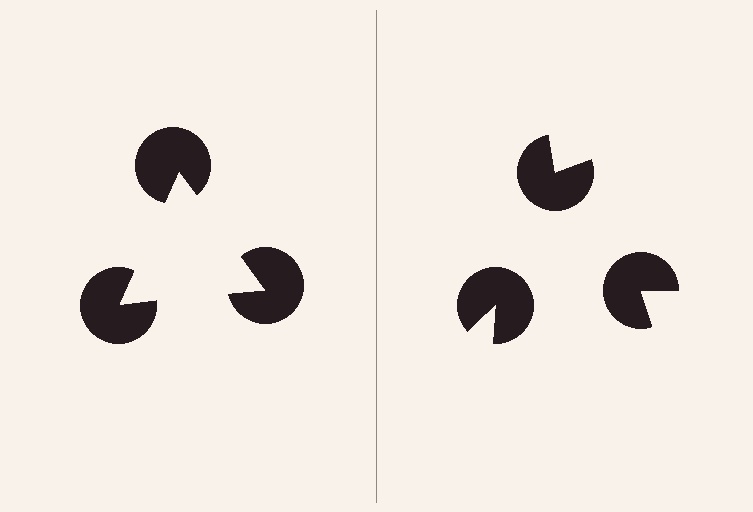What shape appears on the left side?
An illusory triangle.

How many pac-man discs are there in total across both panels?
6 — 3 on each side.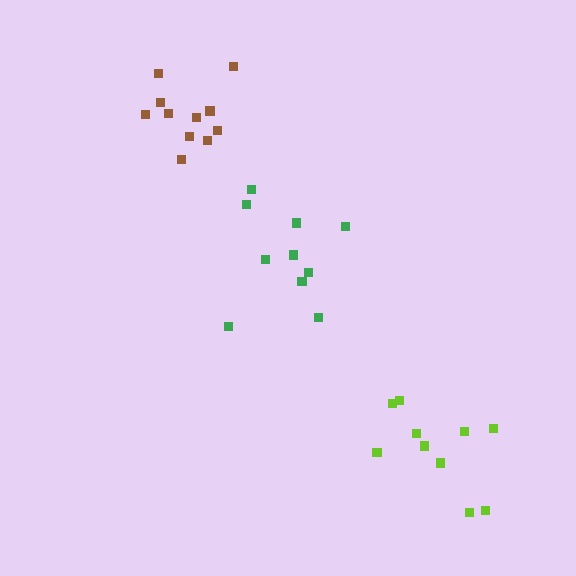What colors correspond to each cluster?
The clusters are colored: brown, green, lime.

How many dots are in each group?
Group 1: 11 dots, Group 2: 10 dots, Group 3: 10 dots (31 total).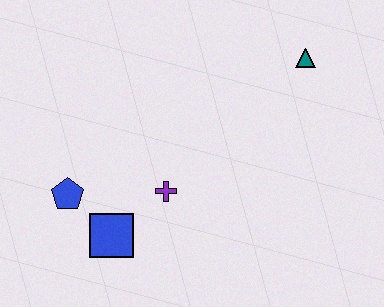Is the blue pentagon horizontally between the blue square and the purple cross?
No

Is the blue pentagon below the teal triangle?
Yes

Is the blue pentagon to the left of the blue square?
Yes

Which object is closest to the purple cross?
The blue square is closest to the purple cross.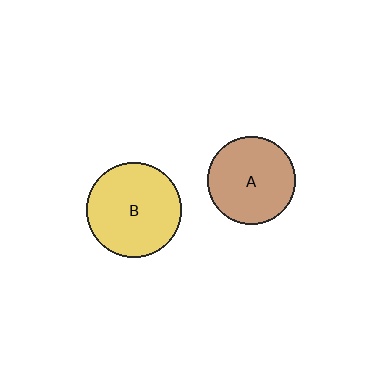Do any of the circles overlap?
No, none of the circles overlap.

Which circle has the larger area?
Circle B (yellow).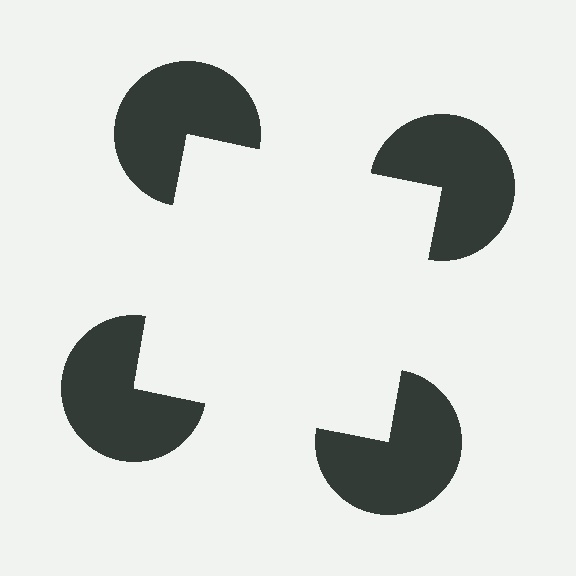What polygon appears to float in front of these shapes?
An illusory square — its edges are inferred from the aligned wedge cuts in the pac-man discs, not physically drawn.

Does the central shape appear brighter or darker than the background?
It typically appears slightly brighter than the background, even though no actual brightness change is drawn.